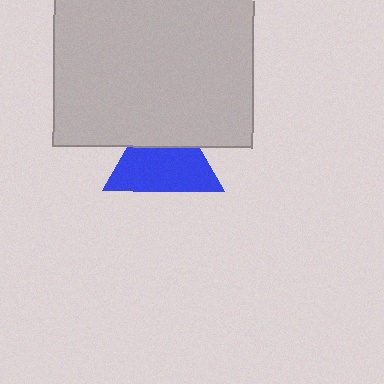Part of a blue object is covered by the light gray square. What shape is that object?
It is a triangle.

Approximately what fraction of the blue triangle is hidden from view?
Roughly 35% of the blue triangle is hidden behind the light gray square.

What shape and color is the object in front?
The object in front is a light gray square.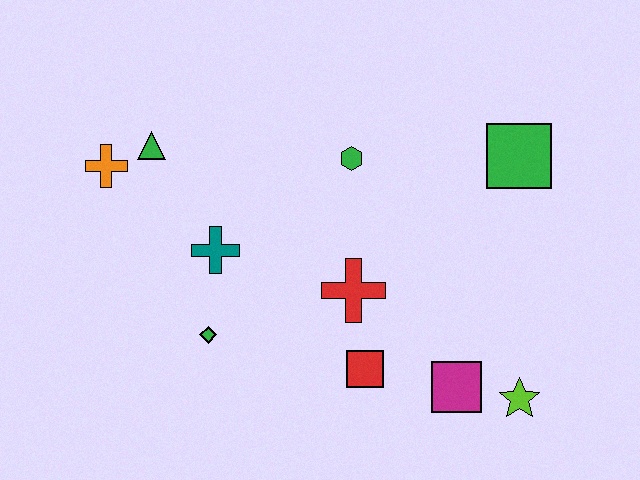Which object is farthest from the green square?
The orange cross is farthest from the green square.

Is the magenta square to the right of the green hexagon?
Yes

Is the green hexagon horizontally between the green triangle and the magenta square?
Yes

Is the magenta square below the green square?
Yes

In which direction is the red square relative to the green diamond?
The red square is to the right of the green diamond.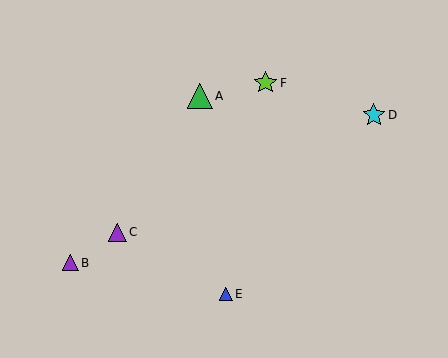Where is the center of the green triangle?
The center of the green triangle is at (200, 96).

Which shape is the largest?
The green triangle (labeled A) is the largest.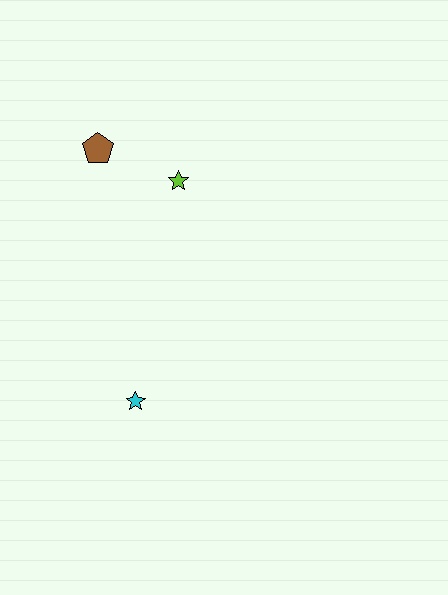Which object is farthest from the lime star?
The cyan star is farthest from the lime star.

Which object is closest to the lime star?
The brown pentagon is closest to the lime star.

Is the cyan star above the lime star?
No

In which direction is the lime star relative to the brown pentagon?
The lime star is to the right of the brown pentagon.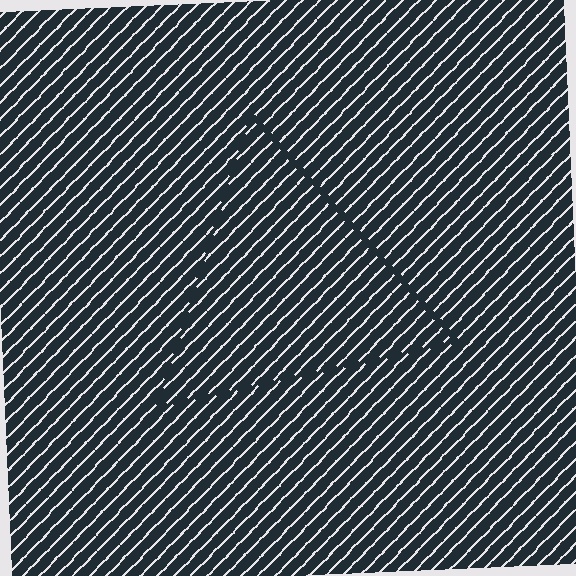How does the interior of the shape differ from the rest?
The interior of the shape contains the same grating, shifted by half a period — the contour is defined by the phase discontinuity where line-ends from the inner and outer gratings abut.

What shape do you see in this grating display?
An illusory triangle. The interior of the shape contains the same grating, shifted by half a period — the contour is defined by the phase discontinuity where line-ends from the inner and outer gratings abut.